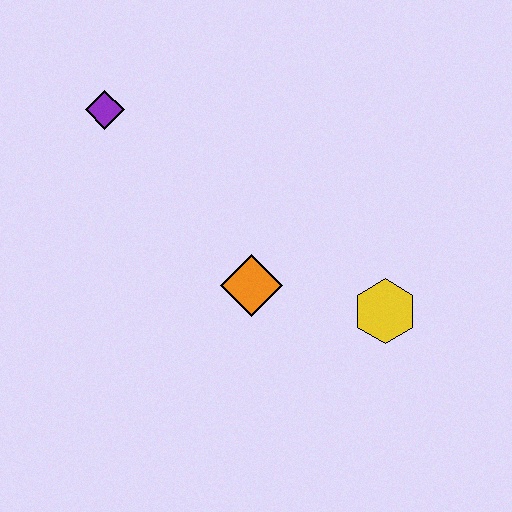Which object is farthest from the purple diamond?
The yellow hexagon is farthest from the purple diamond.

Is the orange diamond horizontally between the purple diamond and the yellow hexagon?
Yes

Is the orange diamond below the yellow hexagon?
No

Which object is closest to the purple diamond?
The orange diamond is closest to the purple diamond.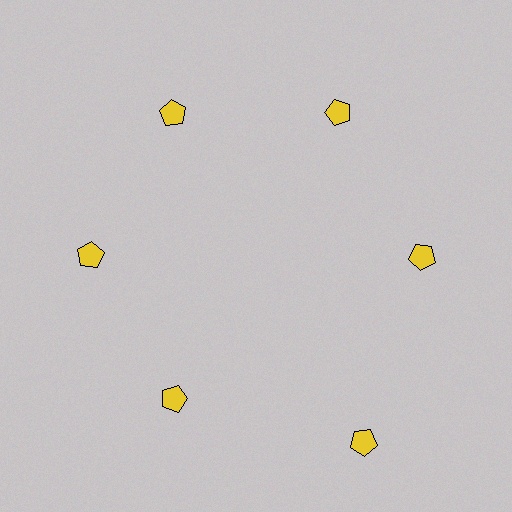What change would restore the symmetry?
The symmetry would be restored by moving it inward, back onto the ring so that all 6 pentagons sit at equal angles and equal distance from the center.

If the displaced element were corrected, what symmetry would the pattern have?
It would have 6-fold rotational symmetry — the pattern would map onto itself every 60 degrees.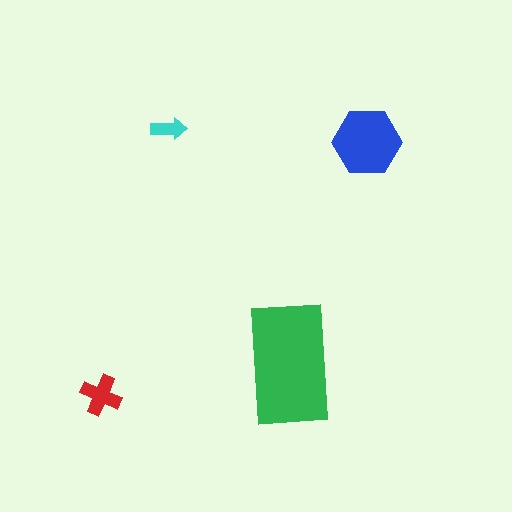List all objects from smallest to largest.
The cyan arrow, the red cross, the blue hexagon, the green rectangle.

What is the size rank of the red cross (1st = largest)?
3rd.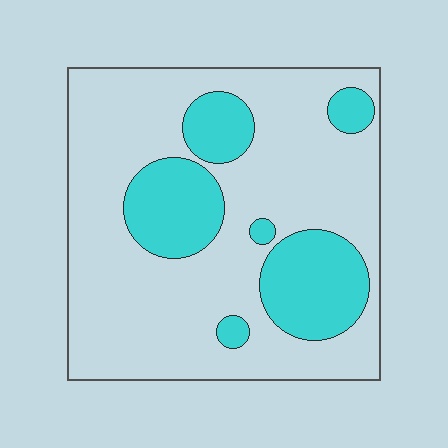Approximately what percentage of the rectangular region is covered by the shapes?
Approximately 25%.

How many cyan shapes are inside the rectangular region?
6.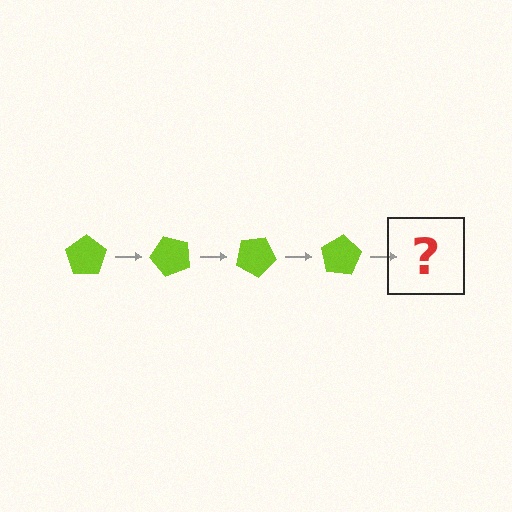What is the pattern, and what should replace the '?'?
The pattern is that the pentagon rotates 50 degrees each step. The '?' should be a lime pentagon rotated 200 degrees.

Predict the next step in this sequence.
The next step is a lime pentagon rotated 200 degrees.